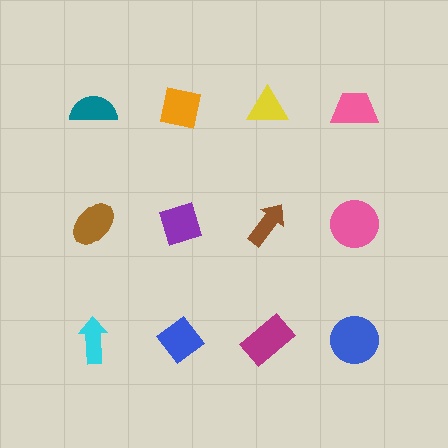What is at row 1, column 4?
A pink trapezoid.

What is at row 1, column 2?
An orange square.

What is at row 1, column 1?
A teal semicircle.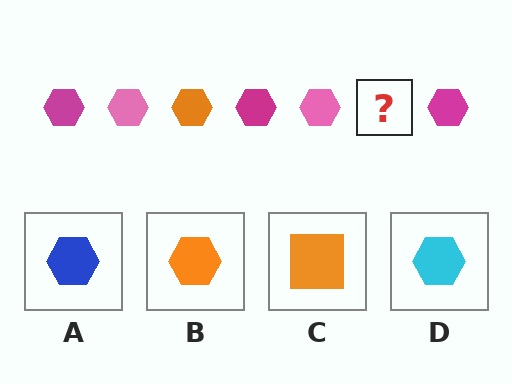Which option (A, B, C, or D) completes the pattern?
B.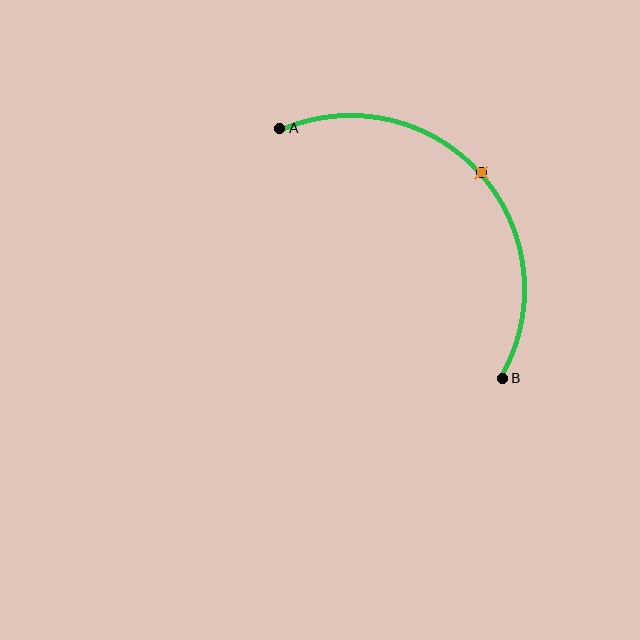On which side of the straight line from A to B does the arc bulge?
The arc bulges above and to the right of the straight line connecting A and B.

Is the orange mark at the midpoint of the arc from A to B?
Yes. The orange mark lies on the arc at equal arc-length from both A and B — it is the arc midpoint.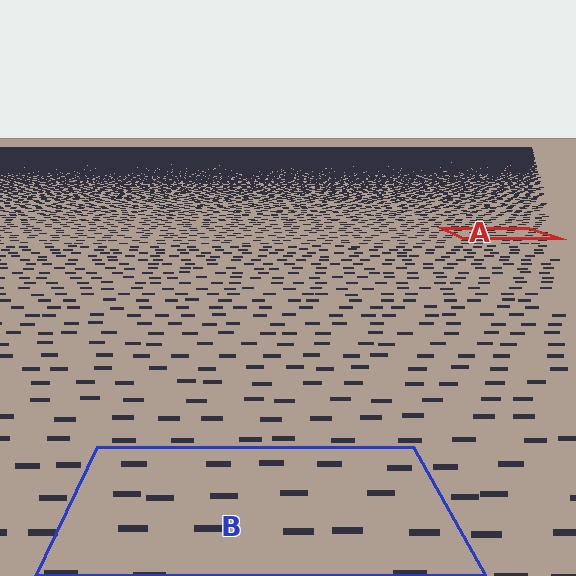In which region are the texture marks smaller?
The texture marks are smaller in region A, because it is farther away.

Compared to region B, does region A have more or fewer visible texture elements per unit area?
Region A has more texture elements per unit area — they are packed more densely because it is farther away.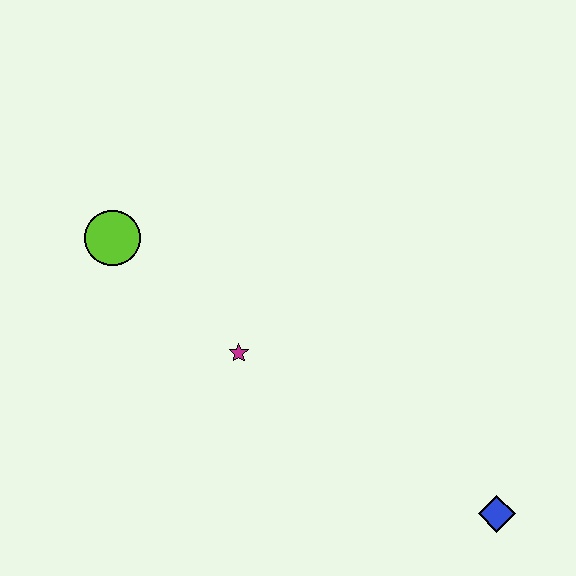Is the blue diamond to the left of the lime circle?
No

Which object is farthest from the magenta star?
The blue diamond is farthest from the magenta star.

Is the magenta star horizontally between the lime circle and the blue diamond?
Yes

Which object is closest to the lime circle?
The magenta star is closest to the lime circle.